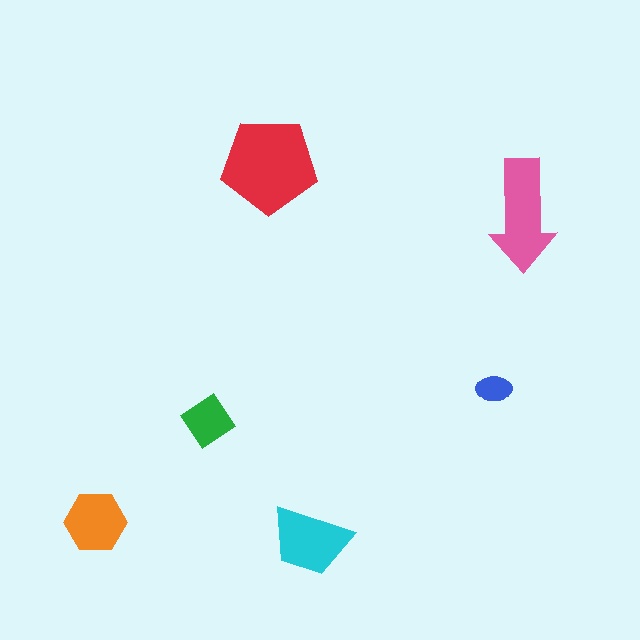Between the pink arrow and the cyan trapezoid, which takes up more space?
The pink arrow.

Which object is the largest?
The red pentagon.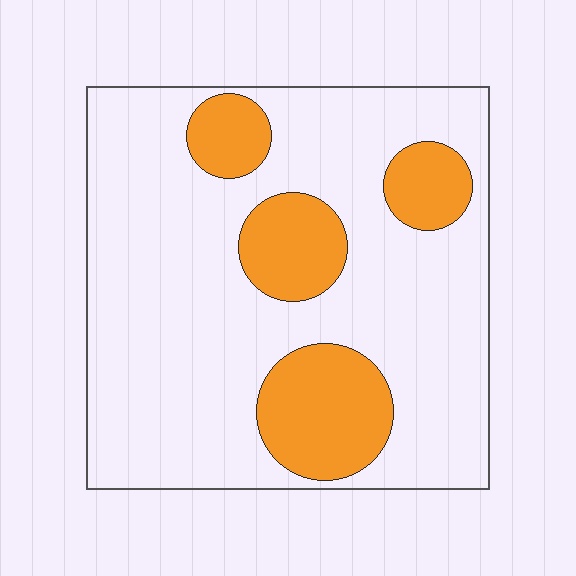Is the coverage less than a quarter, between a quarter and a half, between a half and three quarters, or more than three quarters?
Less than a quarter.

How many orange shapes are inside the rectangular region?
4.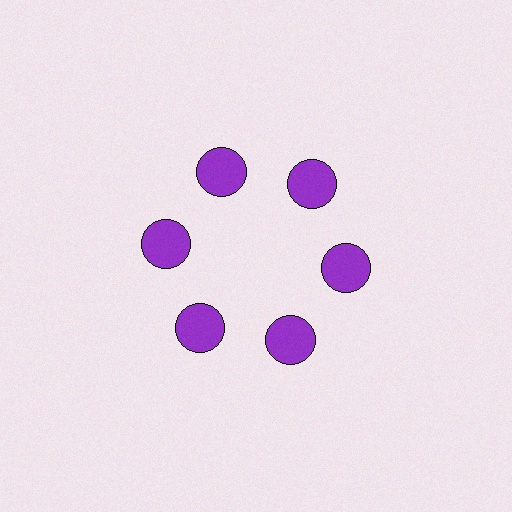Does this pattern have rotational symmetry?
Yes, this pattern has 6-fold rotational symmetry. It looks the same after rotating 60 degrees around the center.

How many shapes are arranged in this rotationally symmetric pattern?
There are 6 shapes, arranged in 6 groups of 1.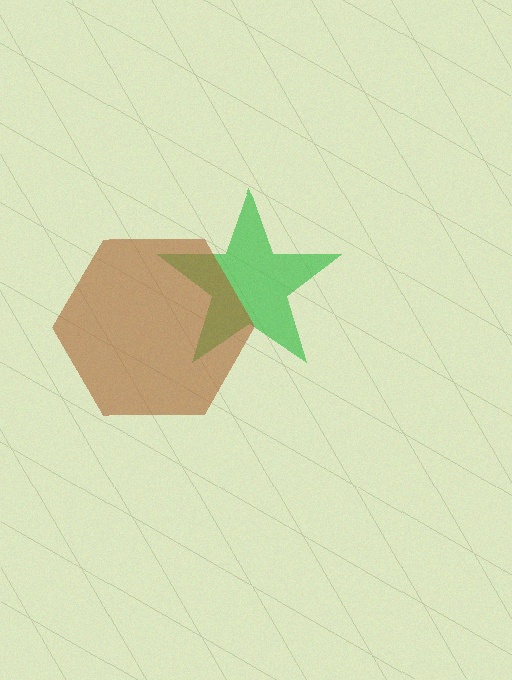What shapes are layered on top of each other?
The layered shapes are: a green star, a brown hexagon.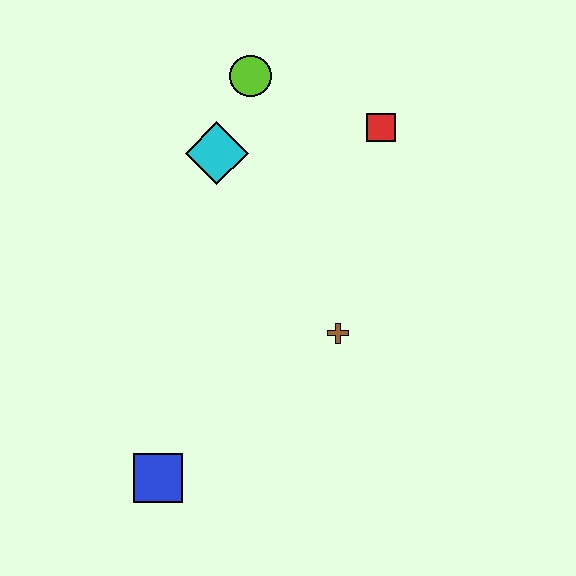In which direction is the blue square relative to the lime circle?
The blue square is below the lime circle.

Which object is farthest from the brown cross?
The lime circle is farthest from the brown cross.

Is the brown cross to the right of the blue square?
Yes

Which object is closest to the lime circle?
The cyan diamond is closest to the lime circle.